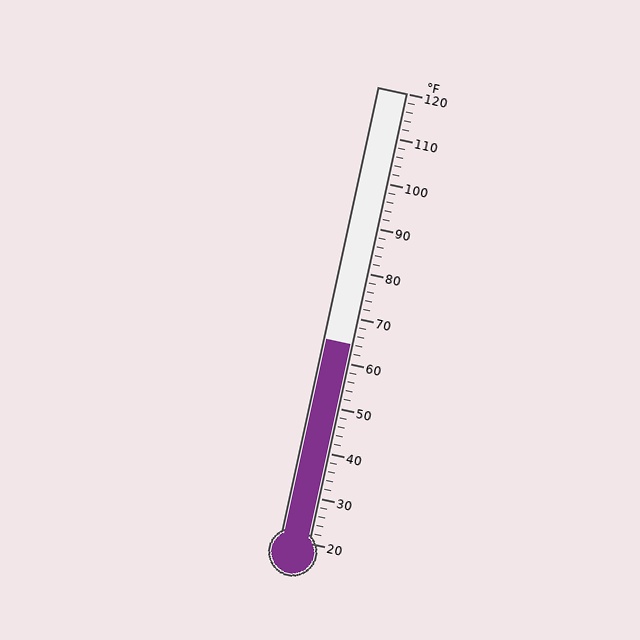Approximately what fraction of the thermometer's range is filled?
The thermometer is filled to approximately 45% of its range.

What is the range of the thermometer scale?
The thermometer scale ranges from 20°F to 120°F.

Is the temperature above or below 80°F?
The temperature is below 80°F.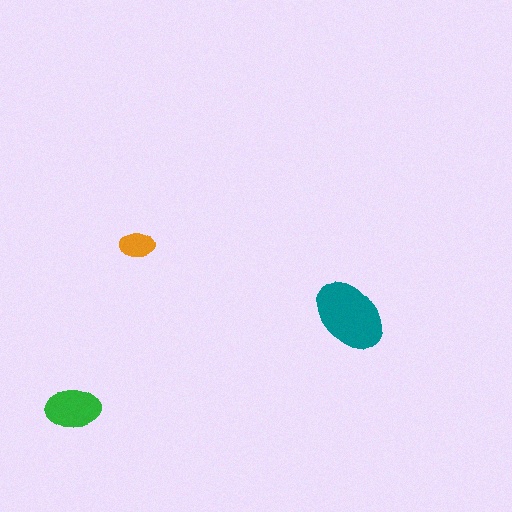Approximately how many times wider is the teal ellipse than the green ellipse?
About 1.5 times wider.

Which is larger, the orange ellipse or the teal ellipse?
The teal one.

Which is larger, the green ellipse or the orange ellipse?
The green one.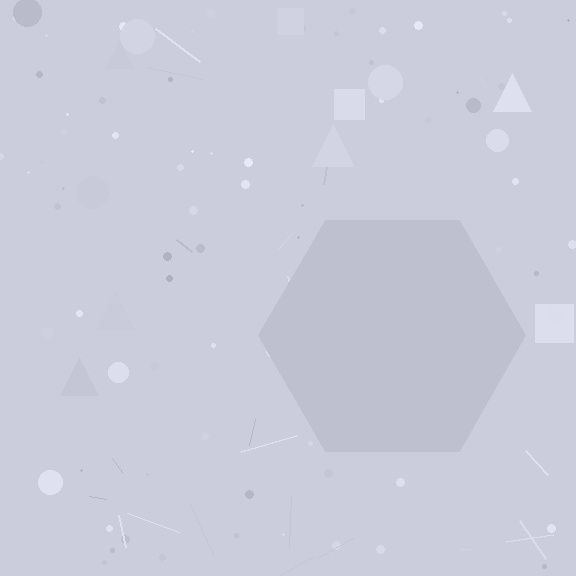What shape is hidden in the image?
A hexagon is hidden in the image.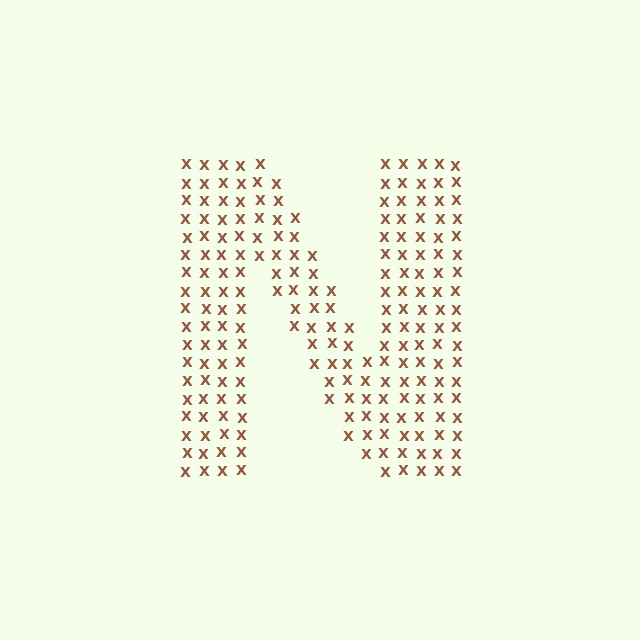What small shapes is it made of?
It is made of small letter X's.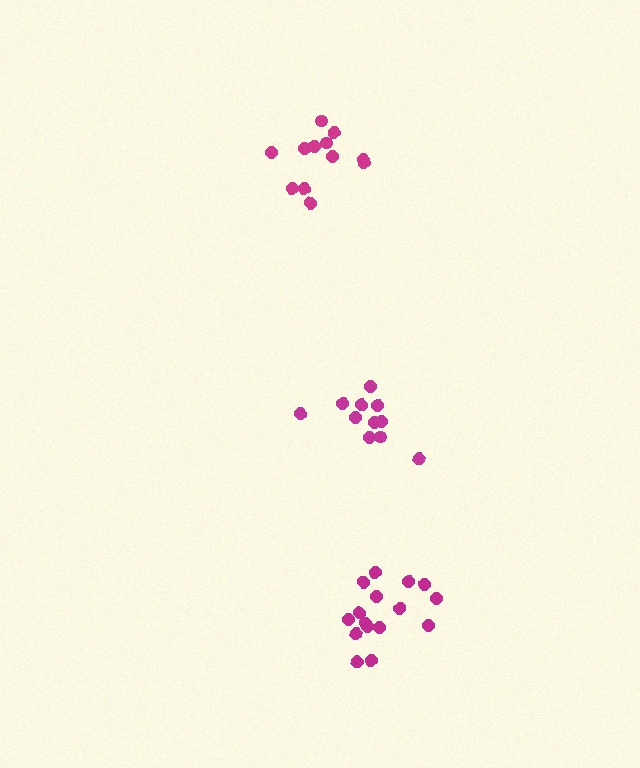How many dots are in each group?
Group 1: 11 dots, Group 2: 12 dots, Group 3: 16 dots (39 total).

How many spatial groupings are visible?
There are 3 spatial groupings.